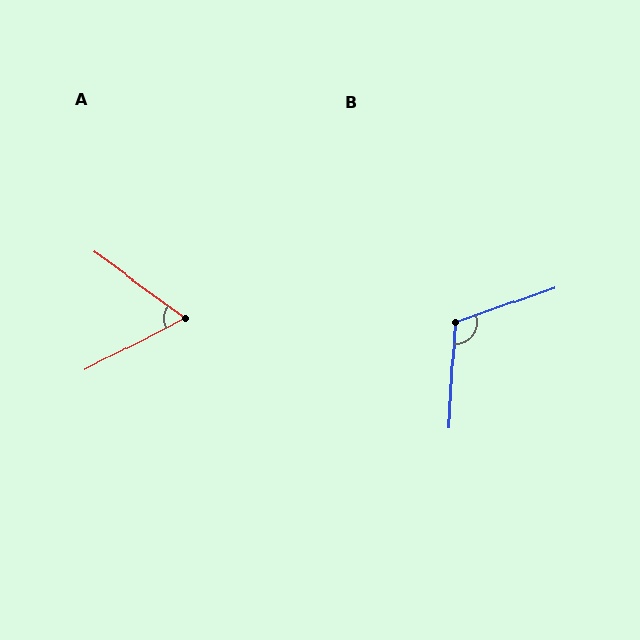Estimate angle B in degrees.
Approximately 113 degrees.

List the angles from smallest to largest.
A (63°), B (113°).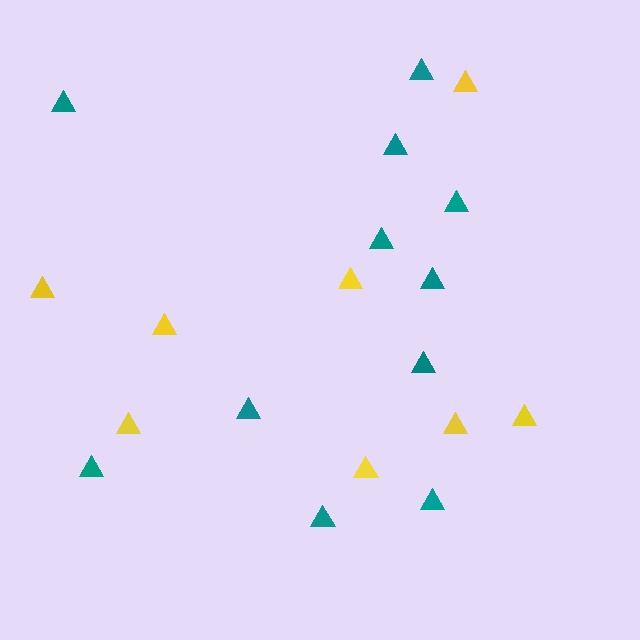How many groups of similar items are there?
There are 2 groups: one group of yellow triangles (8) and one group of teal triangles (11).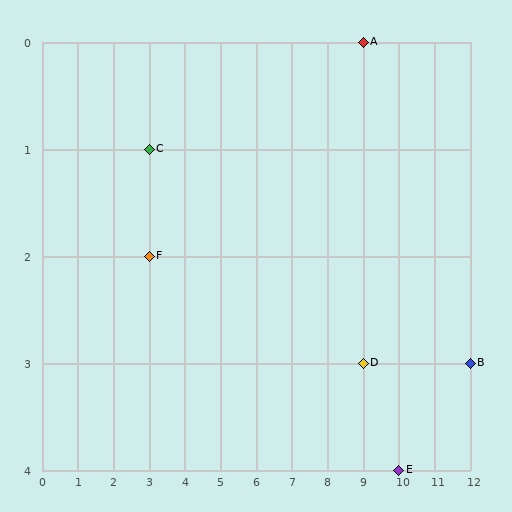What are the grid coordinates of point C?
Point C is at grid coordinates (3, 1).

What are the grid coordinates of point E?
Point E is at grid coordinates (10, 4).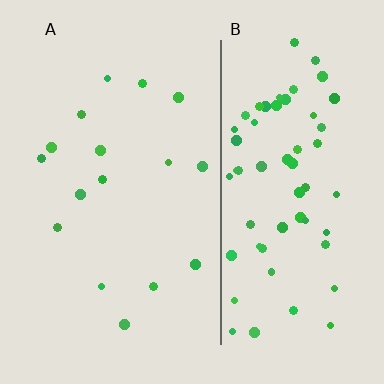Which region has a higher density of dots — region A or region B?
B (the right).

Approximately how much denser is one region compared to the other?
Approximately 4.0× — region B over region A.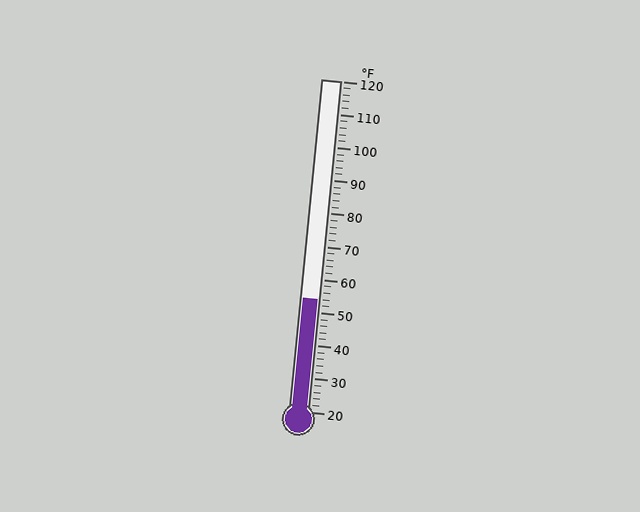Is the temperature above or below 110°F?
The temperature is below 110°F.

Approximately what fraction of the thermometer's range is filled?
The thermometer is filled to approximately 35% of its range.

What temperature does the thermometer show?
The thermometer shows approximately 54°F.